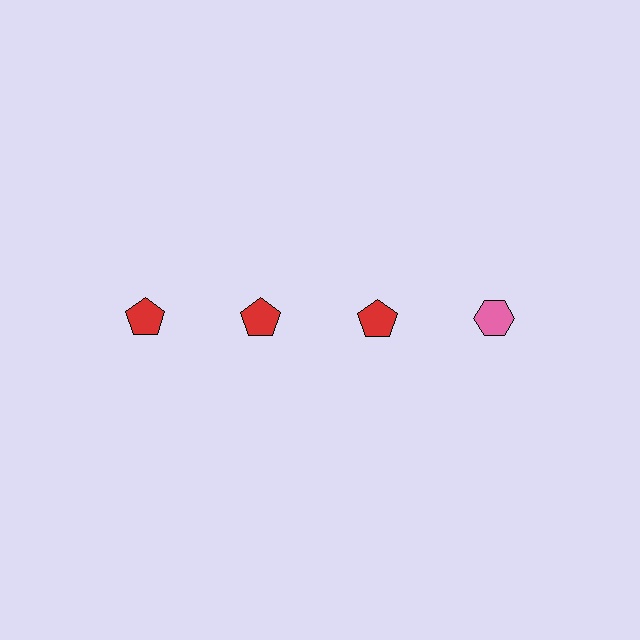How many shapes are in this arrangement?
There are 4 shapes arranged in a grid pattern.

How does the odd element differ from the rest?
It differs in both color (pink instead of red) and shape (hexagon instead of pentagon).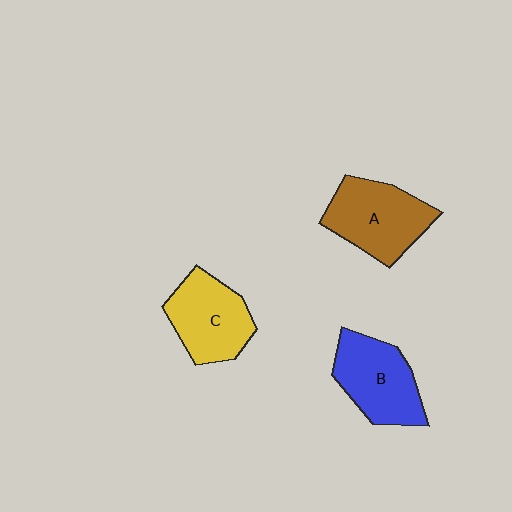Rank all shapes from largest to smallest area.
From largest to smallest: A (brown), B (blue), C (yellow).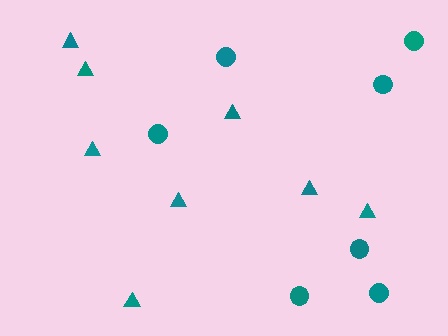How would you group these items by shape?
There are 2 groups: one group of circles (7) and one group of triangles (8).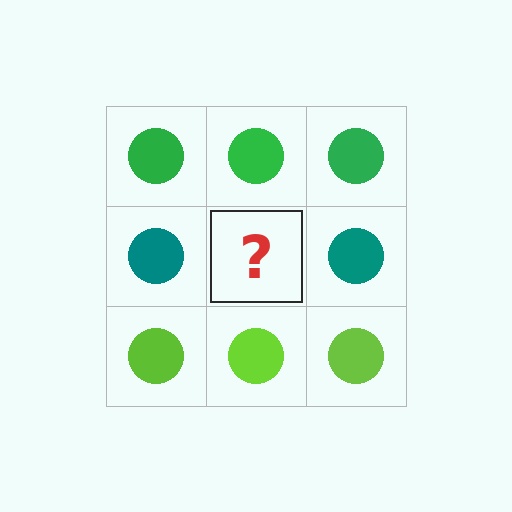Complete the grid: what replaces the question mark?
The question mark should be replaced with a teal circle.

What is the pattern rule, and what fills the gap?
The rule is that each row has a consistent color. The gap should be filled with a teal circle.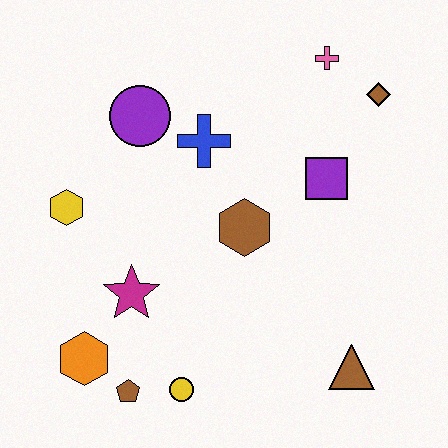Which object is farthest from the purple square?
The orange hexagon is farthest from the purple square.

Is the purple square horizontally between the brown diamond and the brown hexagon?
Yes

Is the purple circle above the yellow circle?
Yes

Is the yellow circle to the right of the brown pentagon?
Yes